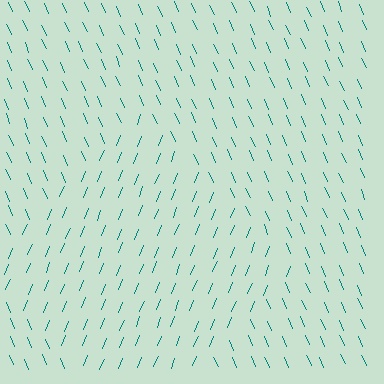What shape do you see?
I see a diamond.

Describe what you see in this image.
The image is filled with small teal line segments. A diamond region in the image has lines oriented differently from the surrounding lines, creating a visible texture boundary.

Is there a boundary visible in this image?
Yes, there is a texture boundary formed by a change in line orientation.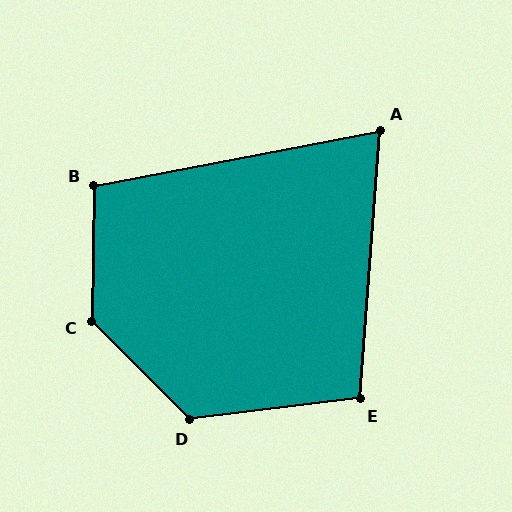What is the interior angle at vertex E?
Approximately 101 degrees (obtuse).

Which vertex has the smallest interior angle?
A, at approximately 75 degrees.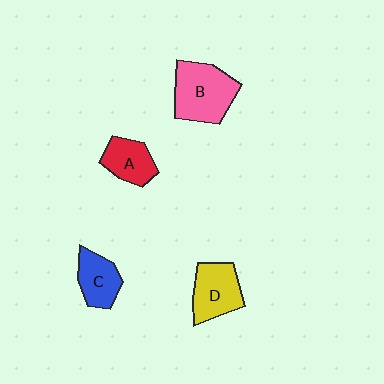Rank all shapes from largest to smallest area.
From largest to smallest: B (pink), D (yellow), C (blue), A (red).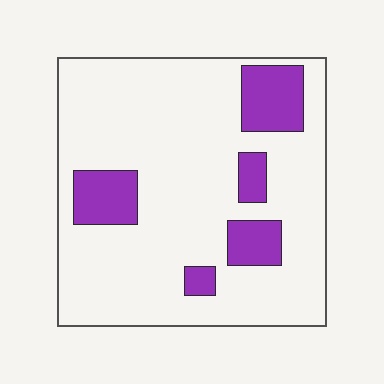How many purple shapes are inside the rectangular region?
5.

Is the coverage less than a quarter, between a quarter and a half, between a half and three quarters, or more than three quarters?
Less than a quarter.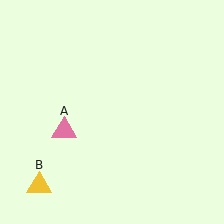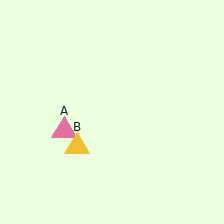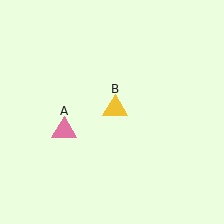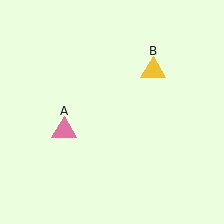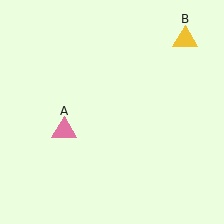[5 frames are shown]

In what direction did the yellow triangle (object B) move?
The yellow triangle (object B) moved up and to the right.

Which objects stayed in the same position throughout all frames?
Pink triangle (object A) remained stationary.